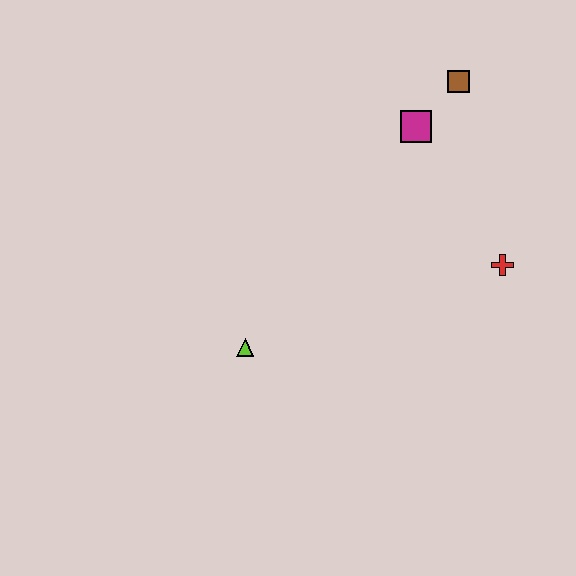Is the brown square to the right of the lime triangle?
Yes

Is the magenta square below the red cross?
No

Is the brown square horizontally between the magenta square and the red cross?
Yes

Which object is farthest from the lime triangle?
The brown square is farthest from the lime triangle.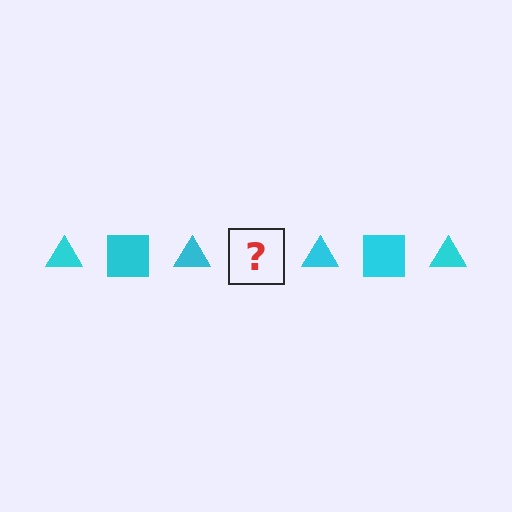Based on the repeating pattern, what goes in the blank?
The blank should be a cyan square.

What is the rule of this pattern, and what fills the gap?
The rule is that the pattern cycles through triangle, square shapes in cyan. The gap should be filled with a cyan square.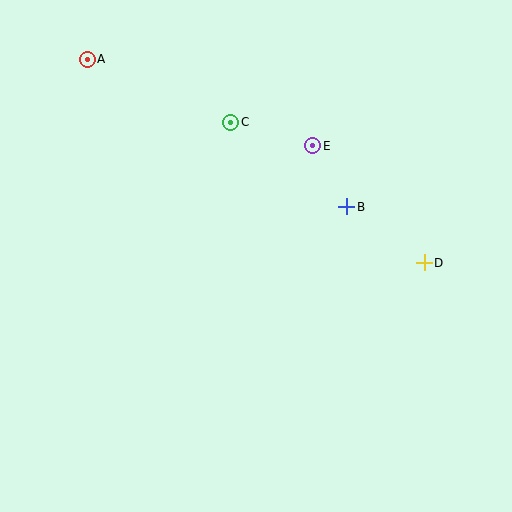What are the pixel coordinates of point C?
Point C is at (231, 122).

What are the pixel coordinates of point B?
Point B is at (347, 207).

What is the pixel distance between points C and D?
The distance between C and D is 239 pixels.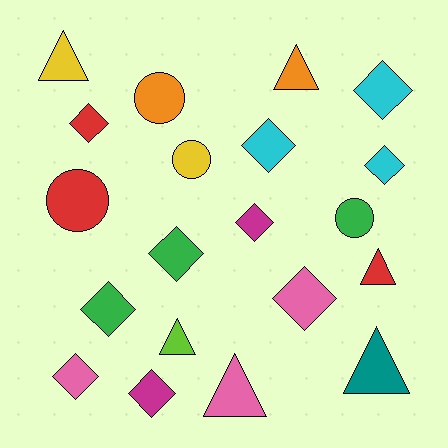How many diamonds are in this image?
There are 10 diamonds.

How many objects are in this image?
There are 20 objects.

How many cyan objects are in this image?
There are 3 cyan objects.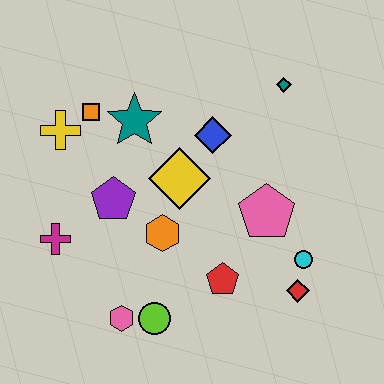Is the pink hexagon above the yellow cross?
No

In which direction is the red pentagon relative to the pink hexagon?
The red pentagon is to the right of the pink hexagon.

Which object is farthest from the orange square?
The red diamond is farthest from the orange square.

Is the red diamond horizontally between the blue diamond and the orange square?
No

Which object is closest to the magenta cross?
The purple pentagon is closest to the magenta cross.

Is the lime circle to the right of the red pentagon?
No